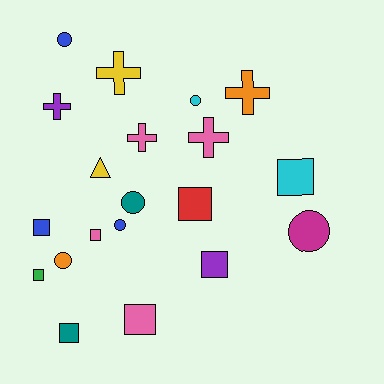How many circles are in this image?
There are 6 circles.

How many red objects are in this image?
There is 1 red object.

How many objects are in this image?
There are 20 objects.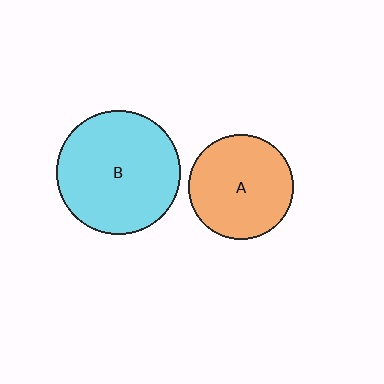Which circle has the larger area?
Circle B (cyan).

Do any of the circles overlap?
No, none of the circles overlap.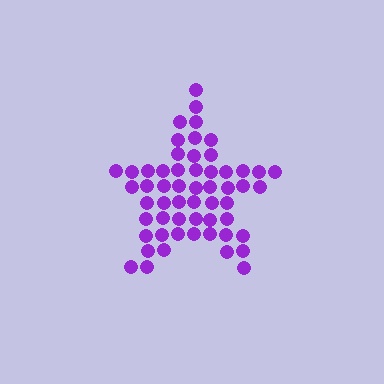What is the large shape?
The large shape is a star.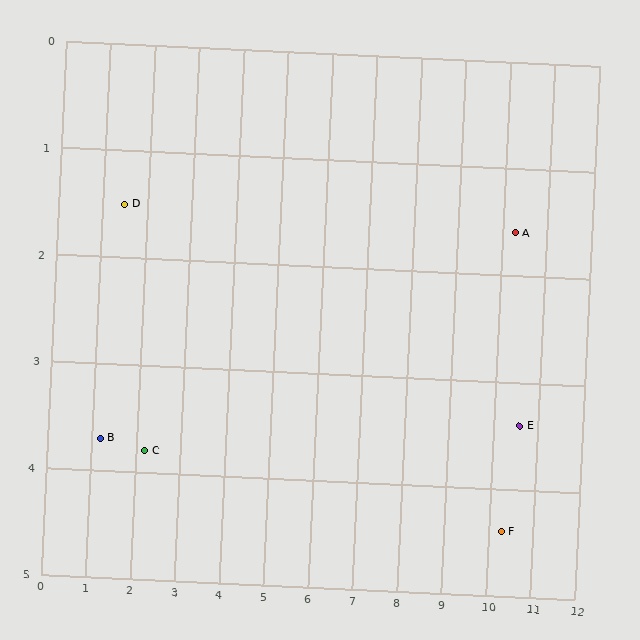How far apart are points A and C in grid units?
Points A and C are about 8.4 grid units apart.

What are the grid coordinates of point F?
Point F is at approximately (10.3, 4.4).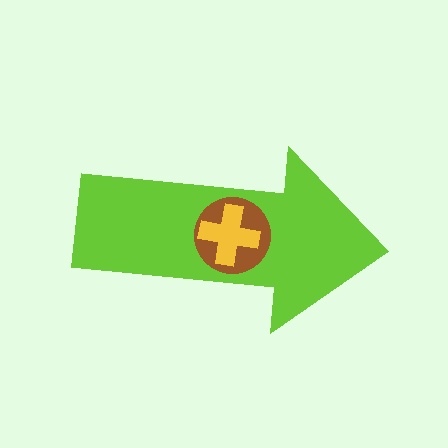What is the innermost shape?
The yellow cross.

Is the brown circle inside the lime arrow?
Yes.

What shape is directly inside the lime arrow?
The brown circle.